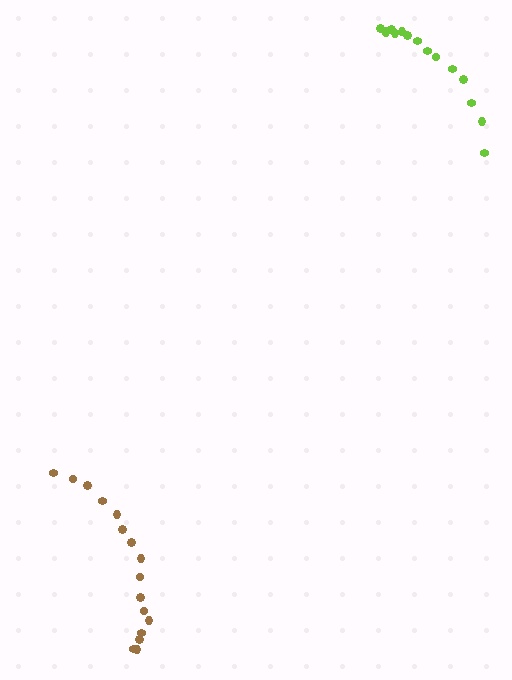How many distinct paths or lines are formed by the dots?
There are 2 distinct paths.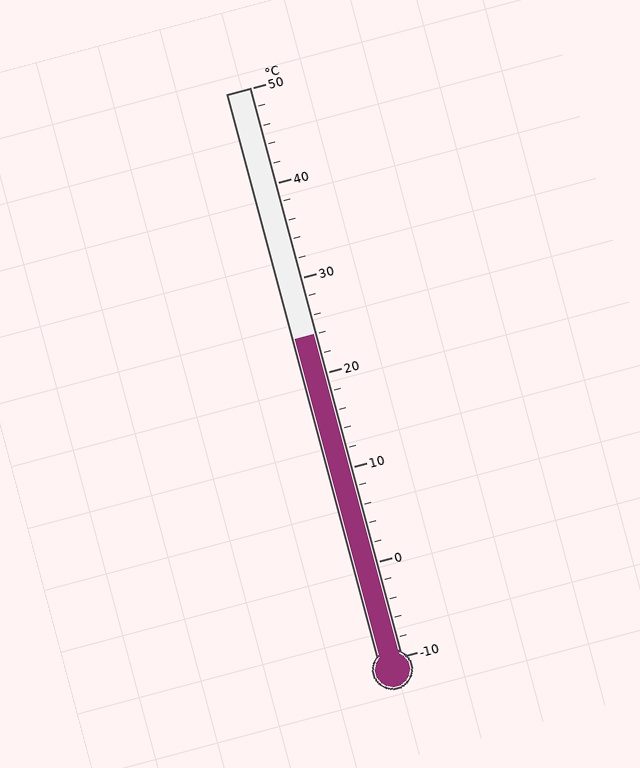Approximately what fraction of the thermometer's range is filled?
The thermometer is filled to approximately 55% of its range.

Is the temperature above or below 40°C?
The temperature is below 40°C.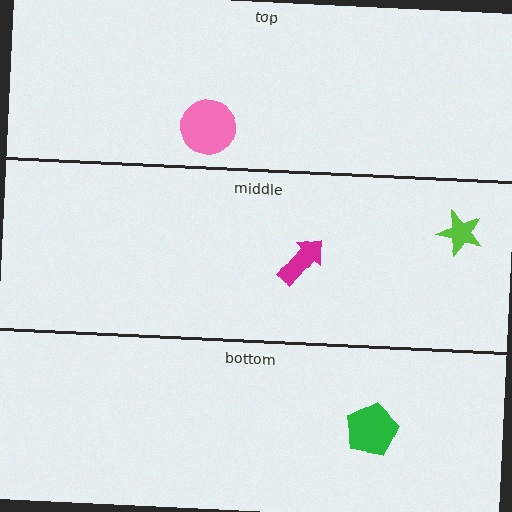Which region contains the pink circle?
The top region.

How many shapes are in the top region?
1.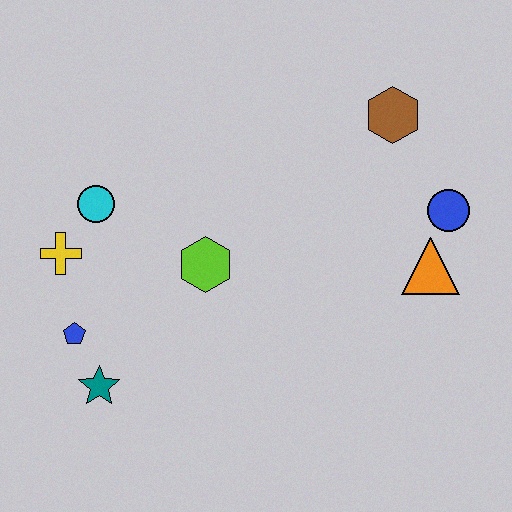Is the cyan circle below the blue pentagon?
No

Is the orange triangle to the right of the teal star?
Yes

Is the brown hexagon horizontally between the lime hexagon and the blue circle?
Yes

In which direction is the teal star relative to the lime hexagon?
The teal star is below the lime hexagon.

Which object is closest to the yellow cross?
The cyan circle is closest to the yellow cross.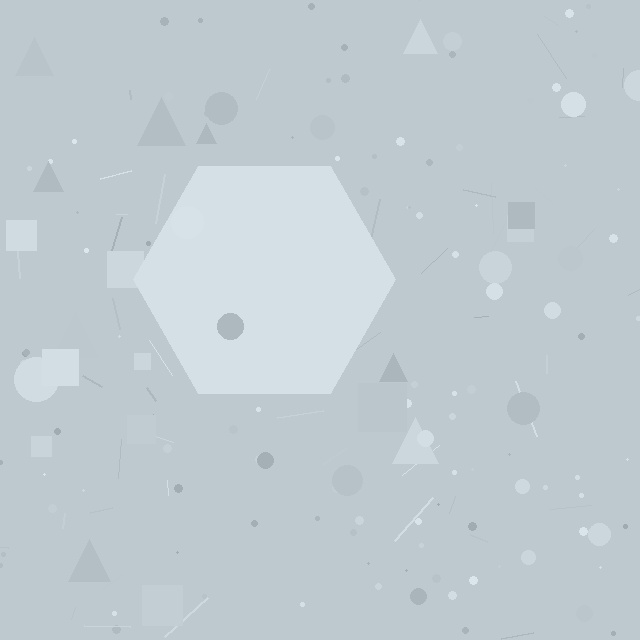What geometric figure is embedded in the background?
A hexagon is embedded in the background.